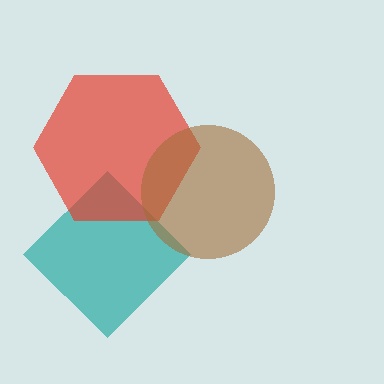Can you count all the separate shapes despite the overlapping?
Yes, there are 3 separate shapes.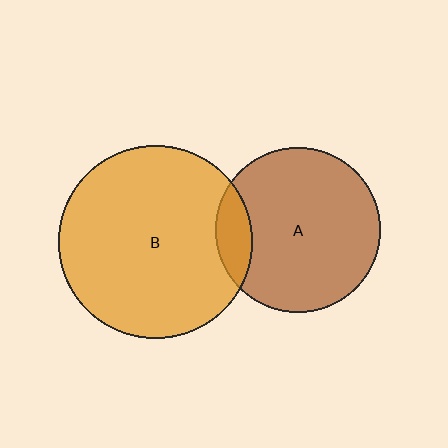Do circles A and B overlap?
Yes.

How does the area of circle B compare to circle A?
Approximately 1.4 times.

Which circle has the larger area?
Circle B (orange).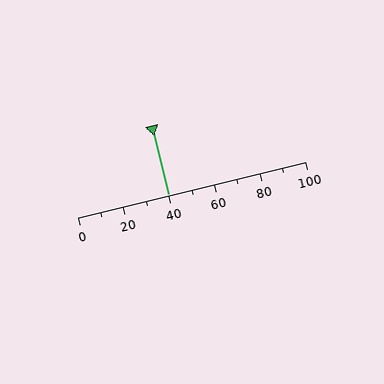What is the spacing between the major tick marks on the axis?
The major ticks are spaced 20 apart.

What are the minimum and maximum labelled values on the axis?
The axis runs from 0 to 100.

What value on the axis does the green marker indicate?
The marker indicates approximately 40.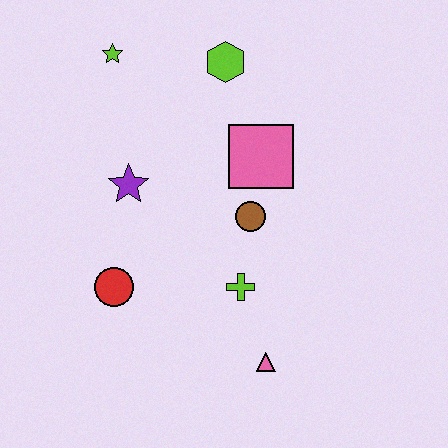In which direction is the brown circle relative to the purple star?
The brown circle is to the right of the purple star.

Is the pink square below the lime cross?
No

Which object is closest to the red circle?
The purple star is closest to the red circle.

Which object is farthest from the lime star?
The pink triangle is farthest from the lime star.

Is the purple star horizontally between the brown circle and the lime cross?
No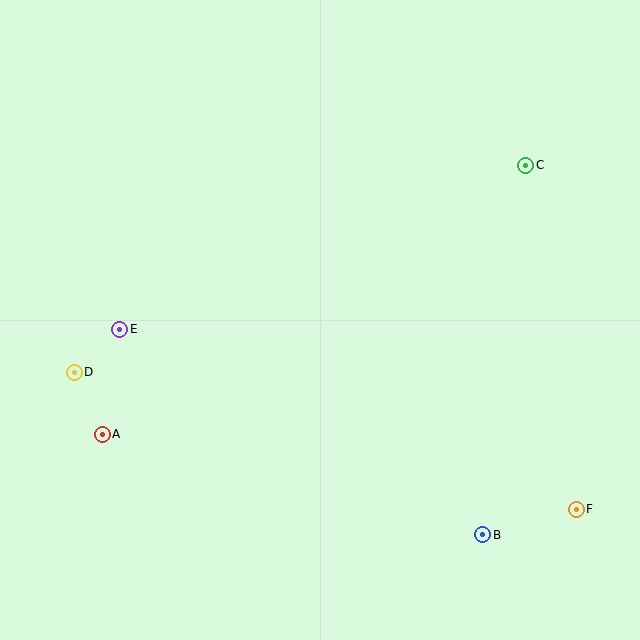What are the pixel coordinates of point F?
Point F is at (576, 509).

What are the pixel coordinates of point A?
Point A is at (102, 434).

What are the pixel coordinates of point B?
Point B is at (483, 535).